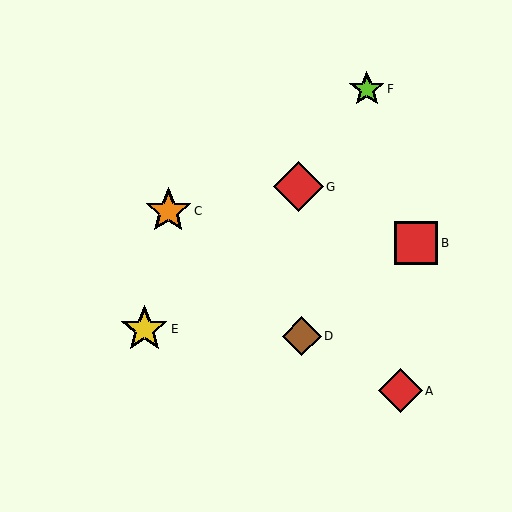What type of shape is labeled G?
Shape G is a red diamond.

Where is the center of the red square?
The center of the red square is at (416, 243).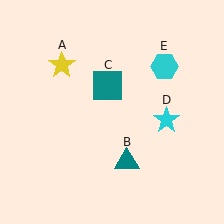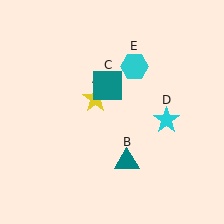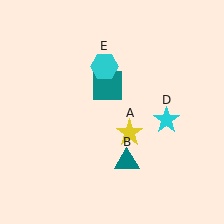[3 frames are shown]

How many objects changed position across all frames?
2 objects changed position: yellow star (object A), cyan hexagon (object E).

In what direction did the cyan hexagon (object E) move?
The cyan hexagon (object E) moved left.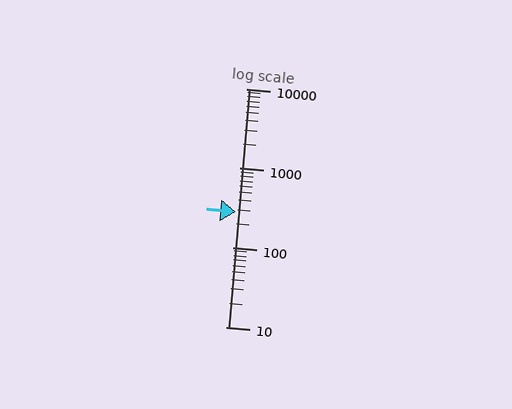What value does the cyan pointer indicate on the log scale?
The pointer indicates approximately 280.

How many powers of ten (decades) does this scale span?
The scale spans 3 decades, from 10 to 10000.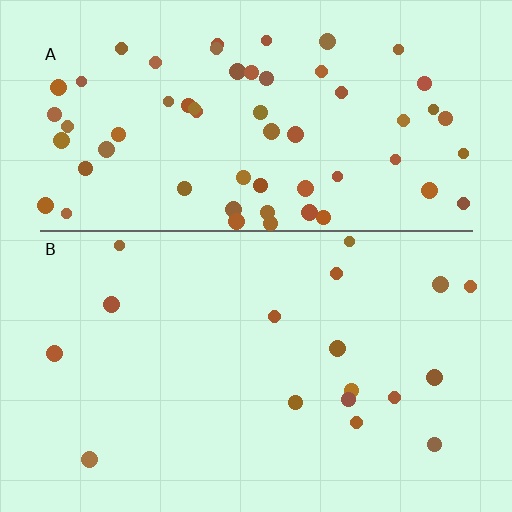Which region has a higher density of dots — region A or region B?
A (the top).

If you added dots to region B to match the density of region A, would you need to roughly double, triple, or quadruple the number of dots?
Approximately quadruple.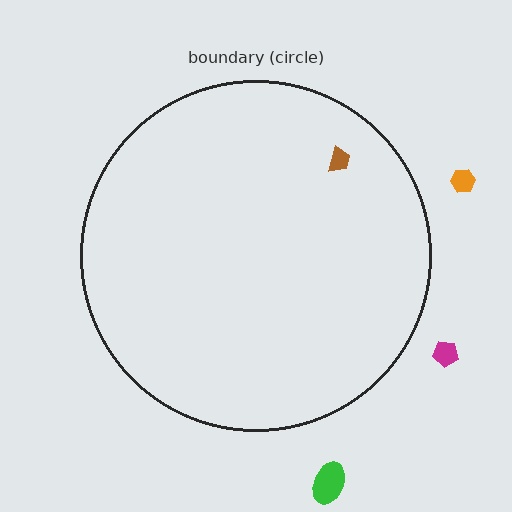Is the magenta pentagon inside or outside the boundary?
Outside.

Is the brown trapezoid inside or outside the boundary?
Inside.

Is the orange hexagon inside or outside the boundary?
Outside.